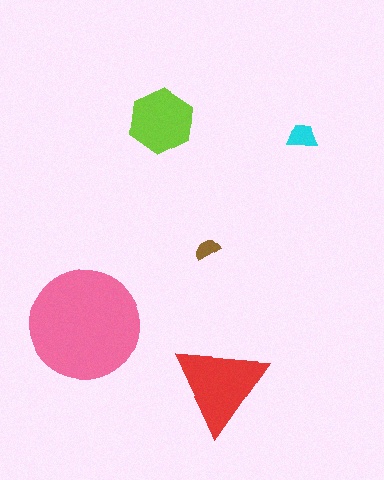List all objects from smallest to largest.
The brown semicircle, the cyan trapezoid, the lime hexagon, the red triangle, the pink circle.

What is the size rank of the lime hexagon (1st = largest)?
3rd.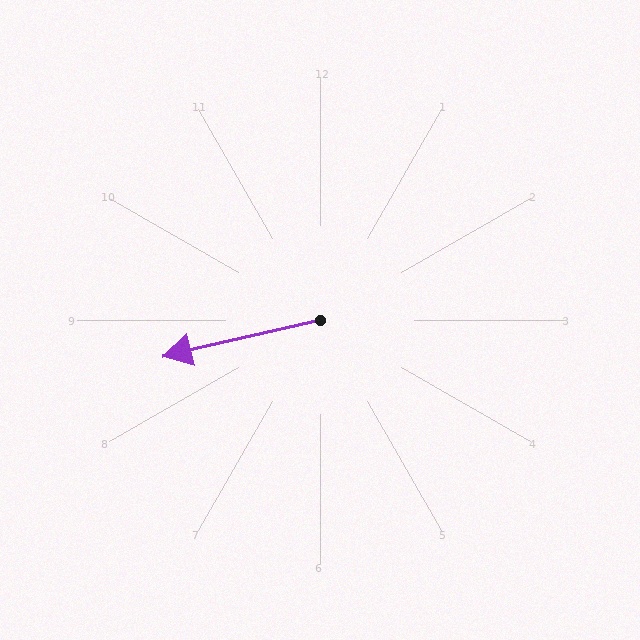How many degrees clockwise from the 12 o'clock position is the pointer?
Approximately 257 degrees.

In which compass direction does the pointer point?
West.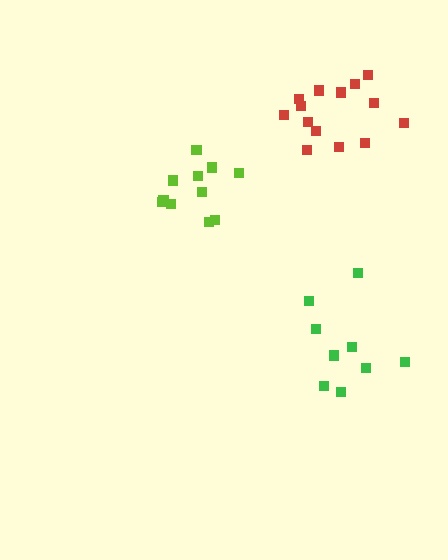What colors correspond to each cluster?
The clusters are colored: green, red, lime.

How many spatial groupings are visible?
There are 3 spatial groupings.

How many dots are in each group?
Group 1: 9 dots, Group 2: 14 dots, Group 3: 11 dots (34 total).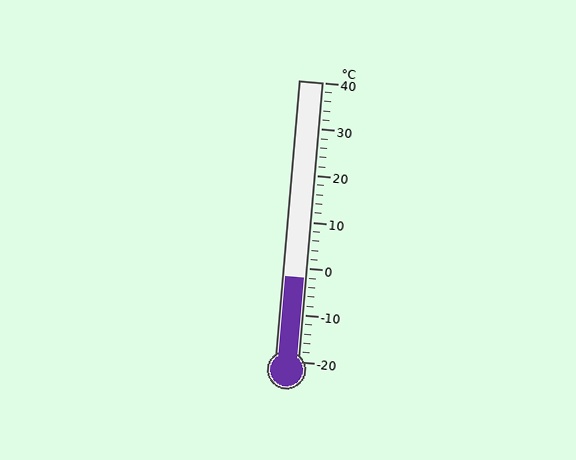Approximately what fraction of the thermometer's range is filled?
The thermometer is filled to approximately 30% of its range.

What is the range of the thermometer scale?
The thermometer scale ranges from -20°C to 40°C.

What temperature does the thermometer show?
The thermometer shows approximately -2°C.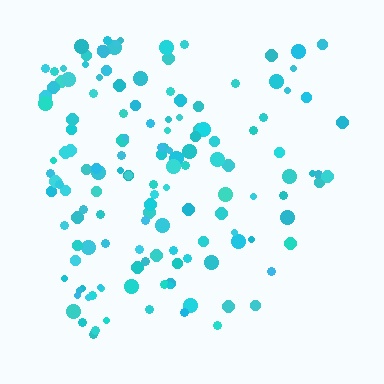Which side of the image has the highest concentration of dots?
The left.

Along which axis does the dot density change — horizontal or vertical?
Horizontal.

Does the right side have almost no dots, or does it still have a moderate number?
Still a moderate number, just noticeably fewer than the left.